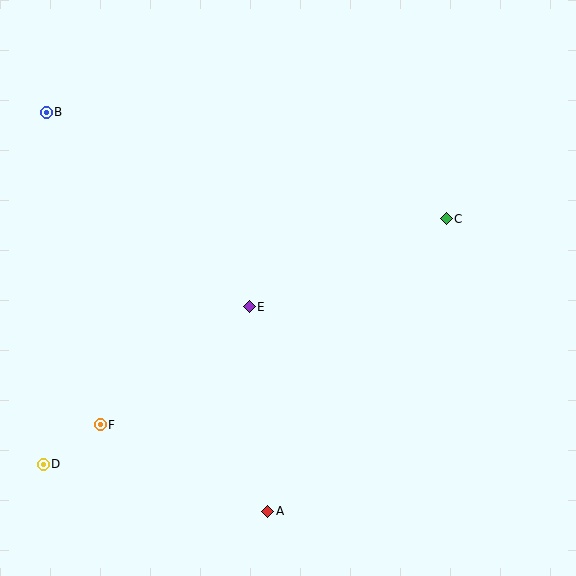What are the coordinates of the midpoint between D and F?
The midpoint between D and F is at (72, 445).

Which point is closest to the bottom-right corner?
Point A is closest to the bottom-right corner.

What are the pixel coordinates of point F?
Point F is at (100, 425).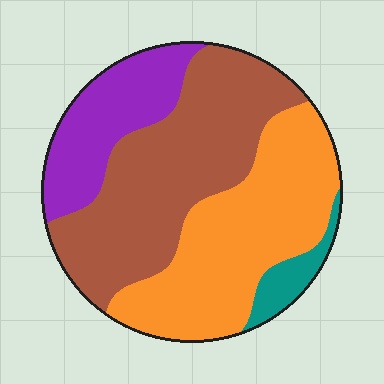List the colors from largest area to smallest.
From largest to smallest: brown, orange, purple, teal.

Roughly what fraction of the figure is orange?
Orange covers roughly 35% of the figure.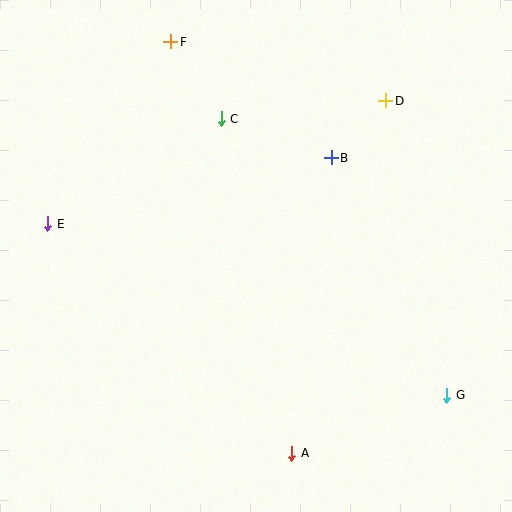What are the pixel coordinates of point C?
Point C is at (221, 119).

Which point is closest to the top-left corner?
Point F is closest to the top-left corner.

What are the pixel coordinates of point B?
Point B is at (331, 158).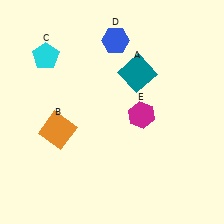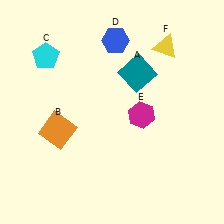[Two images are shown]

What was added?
A yellow triangle (F) was added in Image 2.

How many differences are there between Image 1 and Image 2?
There is 1 difference between the two images.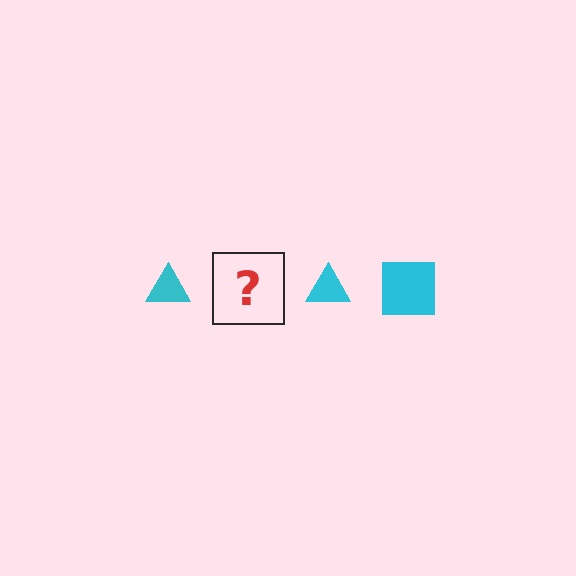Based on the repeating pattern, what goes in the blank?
The blank should be a cyan square.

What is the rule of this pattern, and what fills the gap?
The rule is that the pattern cycles through triangle, square shapes in cyan. The gap should be filled with a cyan square.